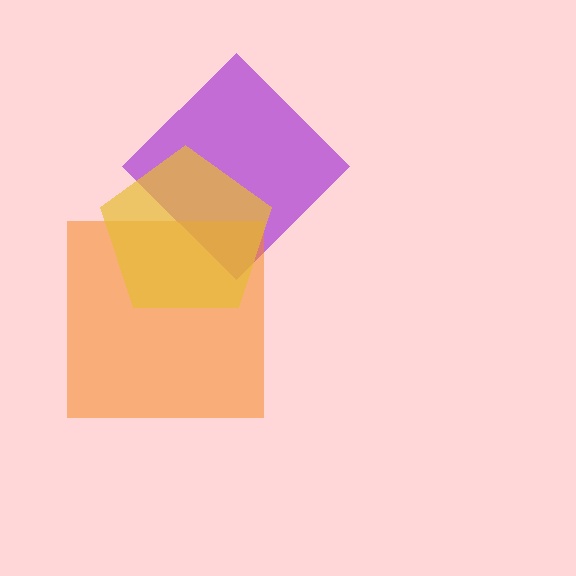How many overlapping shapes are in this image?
There are 3 overlapping shapes in the image.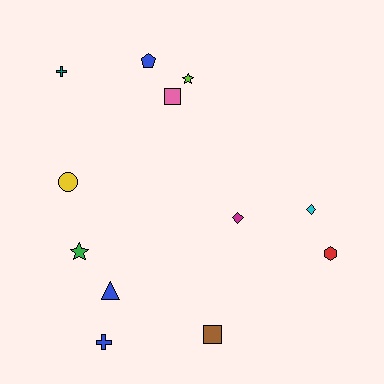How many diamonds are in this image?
There are 2 diamonds.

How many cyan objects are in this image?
There is 1 cyan object.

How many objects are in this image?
There are 12 objects.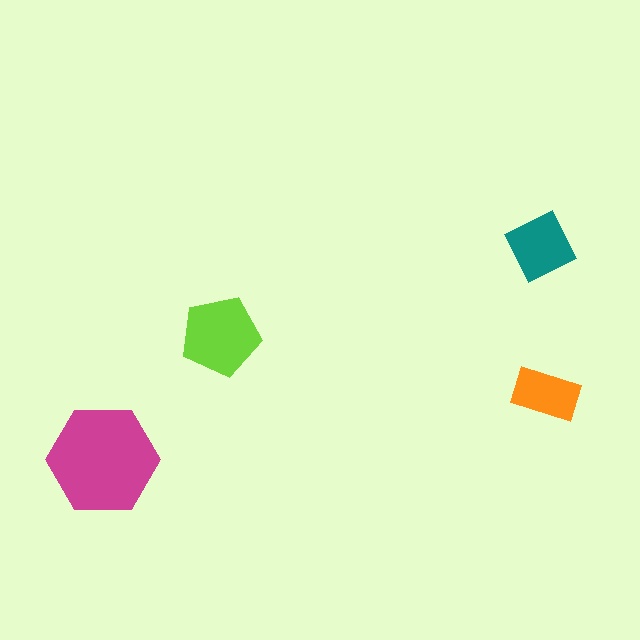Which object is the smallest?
The orange rectangle.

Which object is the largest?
The magenta hexagon.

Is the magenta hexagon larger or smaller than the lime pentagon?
Larger.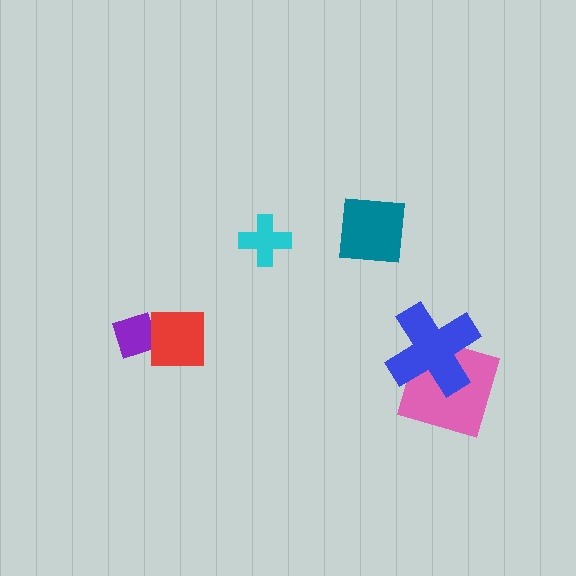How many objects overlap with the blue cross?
1 object overlaps with the blue cross.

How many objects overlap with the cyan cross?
0 objects overlap with the cyan cross.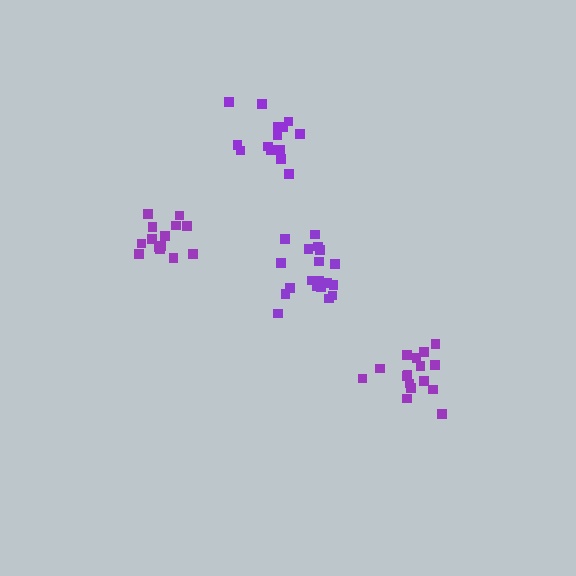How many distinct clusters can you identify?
There are 4 distinct clusters.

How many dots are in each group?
Group 1: 14 dots, Group 2: 16 dots, Group 3: 19 dots, Group 4: 14 dots (63 total).